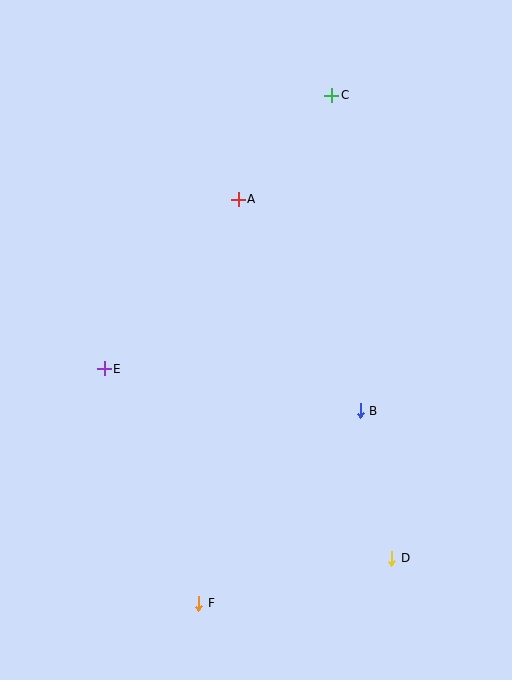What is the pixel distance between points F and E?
The distance between F and E is 253 pixels.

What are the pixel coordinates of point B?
Point B is at (360, 411).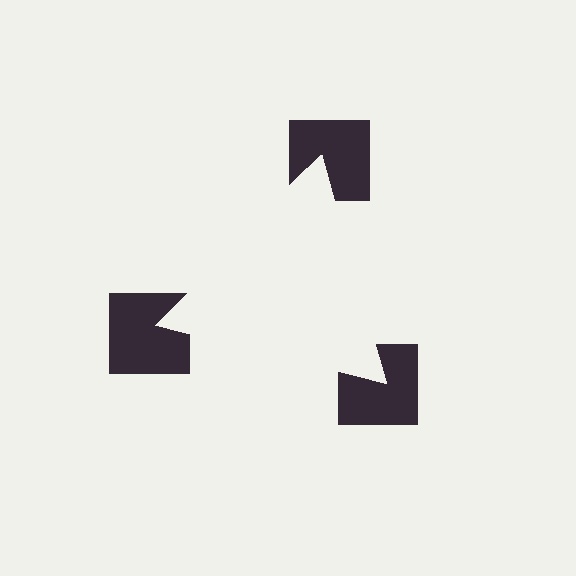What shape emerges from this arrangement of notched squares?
An illusory triangle — its edges are inferred from the aligned wedge cuts in the notched squares, not physically drawn.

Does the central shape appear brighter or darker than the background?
It typically appears slightly brighter than the background, even though no actual brightness change is drawn.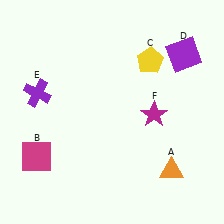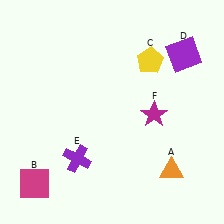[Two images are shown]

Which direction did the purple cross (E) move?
The purple cross (E) moved down.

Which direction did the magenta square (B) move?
The magenta square (B) moved down.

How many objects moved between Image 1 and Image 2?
2 objects moved between the two images.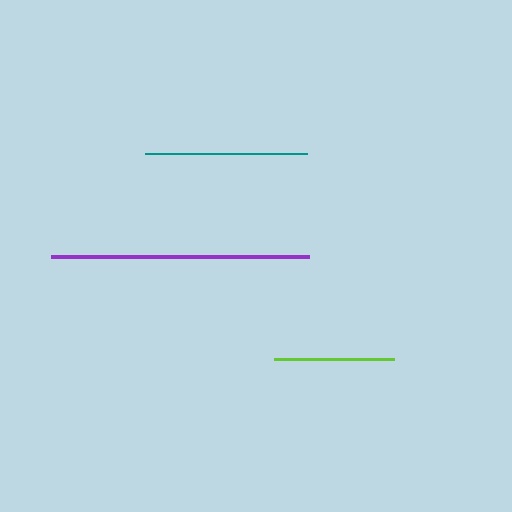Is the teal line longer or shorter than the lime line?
The teal line is longer than the lime line.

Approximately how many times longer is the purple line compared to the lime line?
The purple line is approximately 2.2 times the length of the lime line.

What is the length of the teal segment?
The teal segment is approximately 162 pixels long.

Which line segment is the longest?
The purple line is the longest at approximately 259 pixels.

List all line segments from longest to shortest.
From longest to shortest: purple, teal, lime.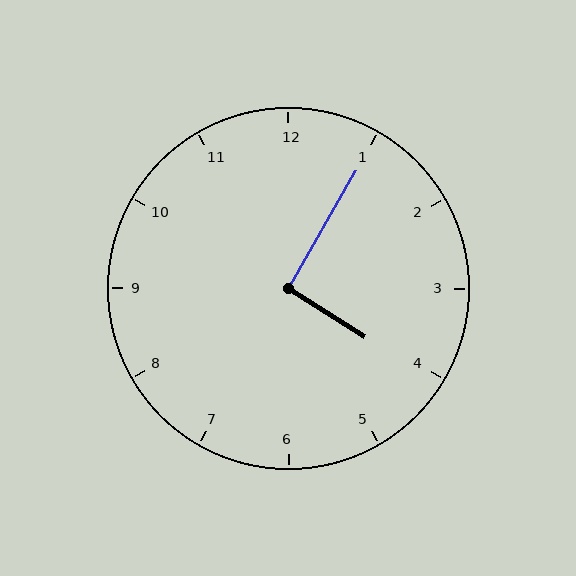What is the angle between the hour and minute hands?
Approximately 92 degrees.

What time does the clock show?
4:05.